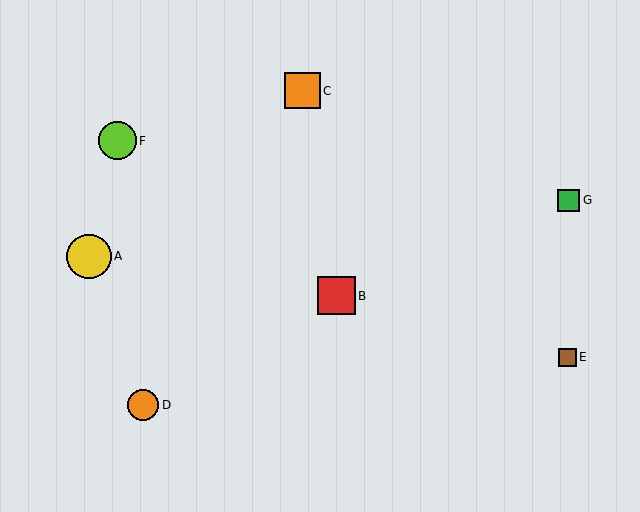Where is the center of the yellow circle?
The center of the yellow circle is at (89, 256).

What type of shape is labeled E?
Shape E is a brown square.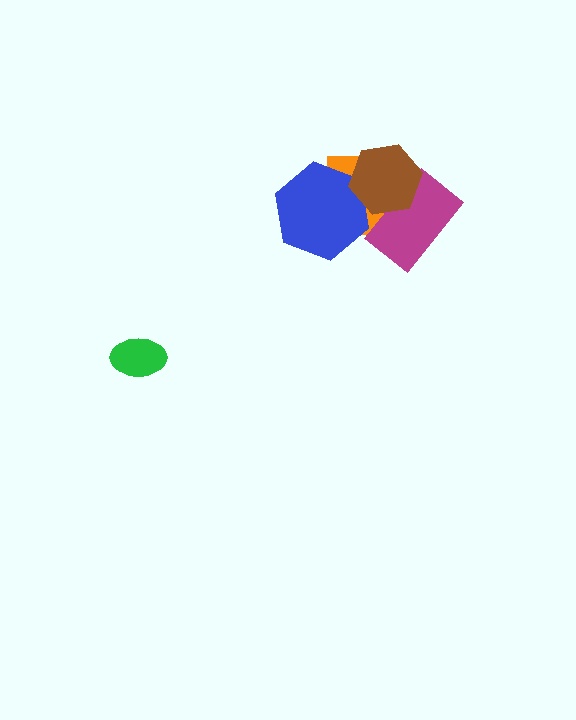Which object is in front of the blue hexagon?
The brown hexagon is in front of the blue hexagon.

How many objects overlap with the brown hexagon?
3 objects overlap with the brown hexagon.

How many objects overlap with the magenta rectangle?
2 objects overlap with the magenta rectangle.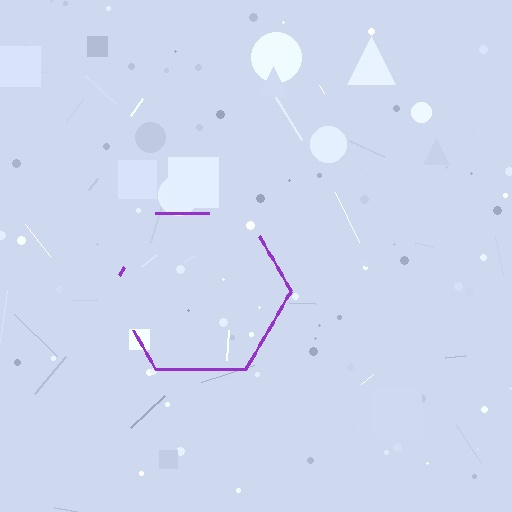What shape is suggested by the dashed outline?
The dashed outline suggests a hexagon.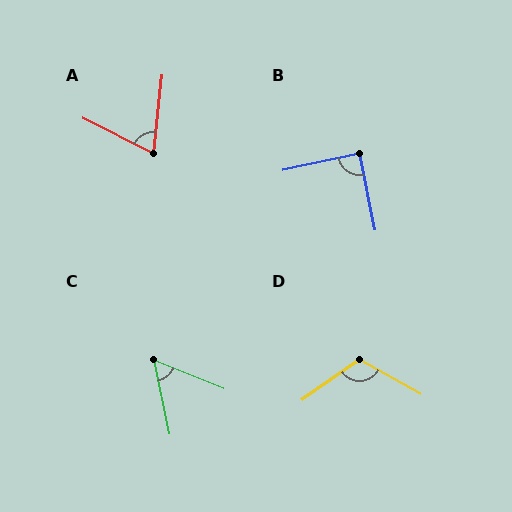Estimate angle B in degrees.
Approximately 89 degrees.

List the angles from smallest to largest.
C (56°), A (69°), B (89°), D (115°).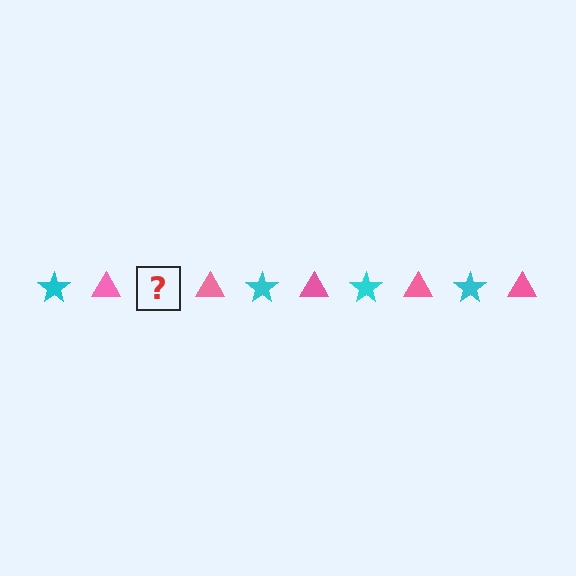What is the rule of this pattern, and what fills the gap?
The rule is that the pattern alternates between cyan star and pink triangle. The gap should be filled with a cyan star.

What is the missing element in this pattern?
The missing element is a cyan star.